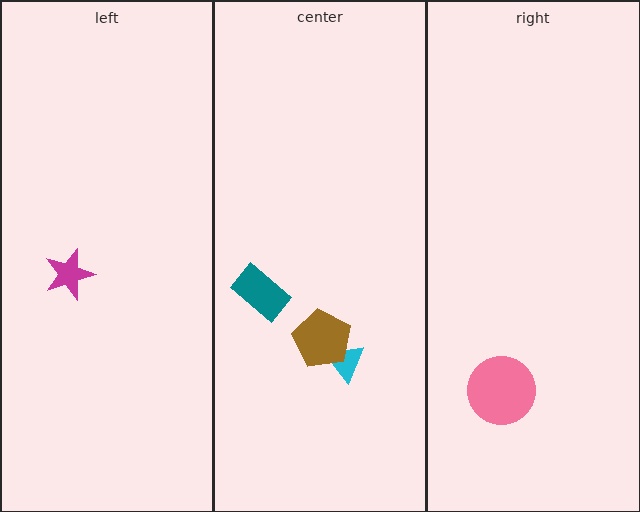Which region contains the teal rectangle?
The center region.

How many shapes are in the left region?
1.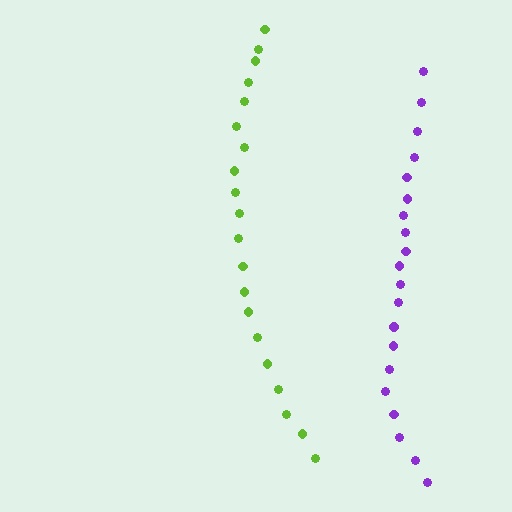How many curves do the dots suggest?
There are 2 distinct paths.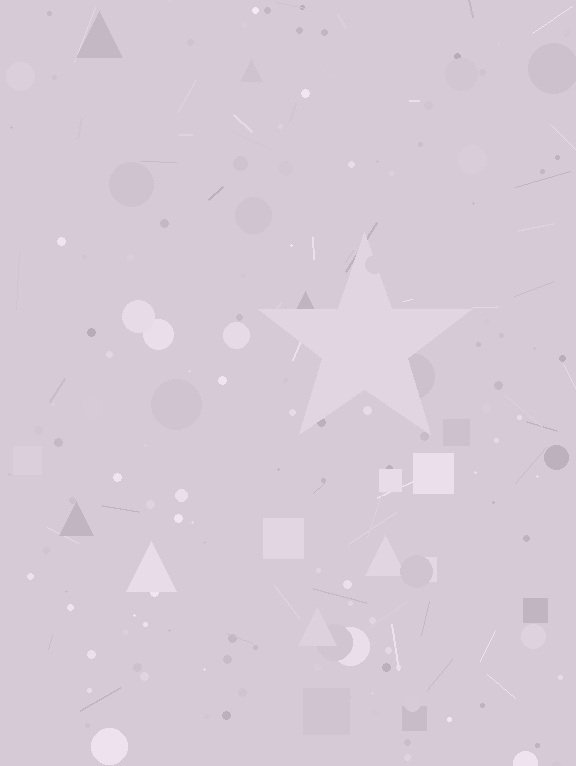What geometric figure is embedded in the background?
A star is embedded in the background.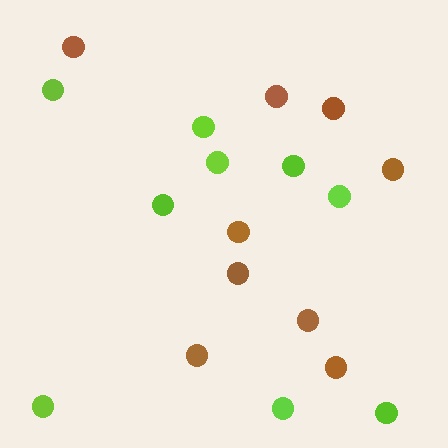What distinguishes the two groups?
There are 2 groups: one group of brown circles (9) and one group of lime circles (9).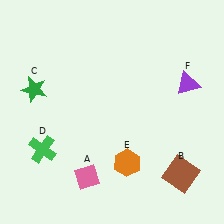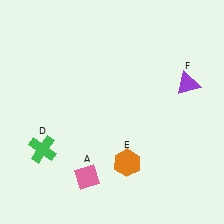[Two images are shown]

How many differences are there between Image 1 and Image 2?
There are 2 differences between the two images.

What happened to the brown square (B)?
The brown square (B) was removed in Image 2. It was in the bottom-right area of Image 1.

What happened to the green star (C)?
The green star (C) was removed in Image 2. It was in the top-left area of Image 1.